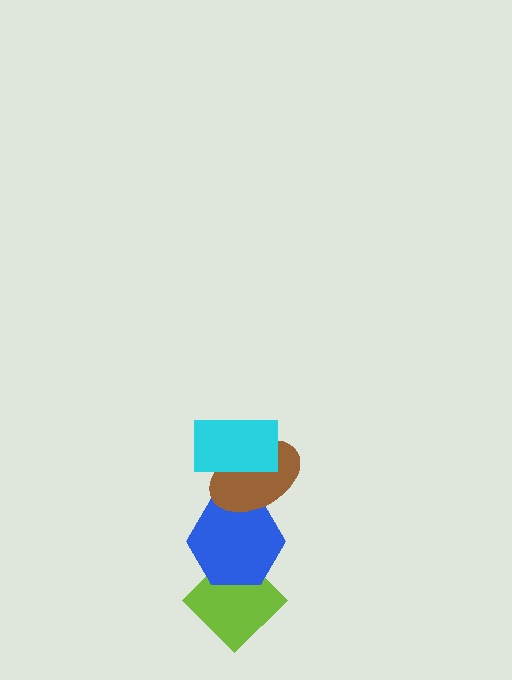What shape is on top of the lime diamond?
The blue hexagon is on top of the lime diamond.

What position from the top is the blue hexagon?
The blue hexagon is 3rd from the top.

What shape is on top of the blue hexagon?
The brown ellipse is on top of the blue hexagon.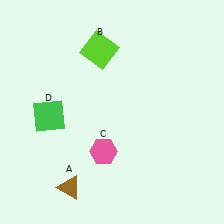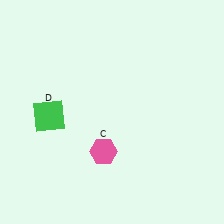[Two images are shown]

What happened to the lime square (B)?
The lime square (B) was removed in Image 2. It was in the top-left area of Image 1.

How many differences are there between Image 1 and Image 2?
There are 2 differences between the two images.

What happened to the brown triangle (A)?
The brown triangle (A) was removed in Image 2. It was in the bottom-left area of Image 1.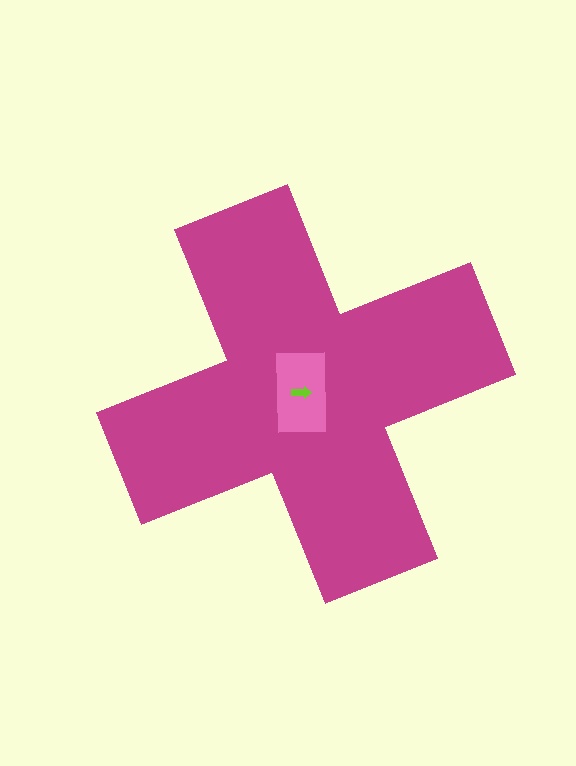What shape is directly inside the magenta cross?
The pink rectangle.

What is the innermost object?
The lime arrow.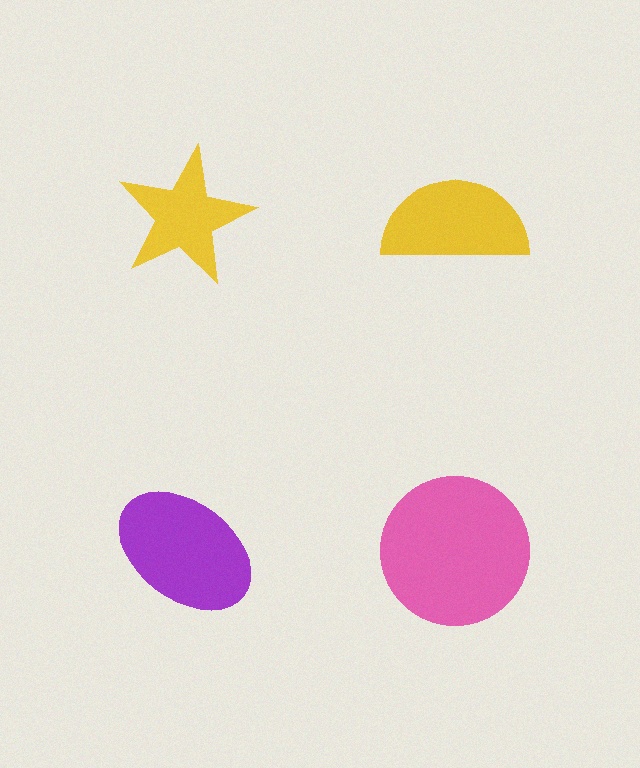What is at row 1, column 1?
A yellow star.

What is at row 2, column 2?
A pink circle.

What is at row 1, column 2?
A yellow semicircle.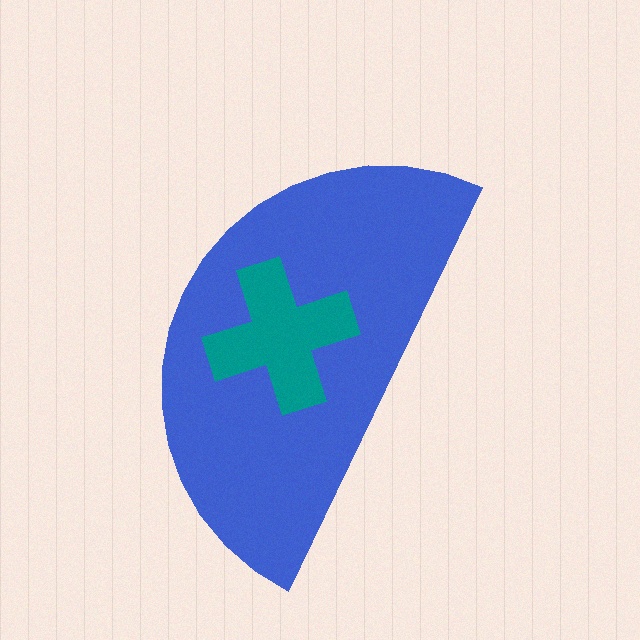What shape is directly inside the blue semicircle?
The teal cross.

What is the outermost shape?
The blue semicircle.